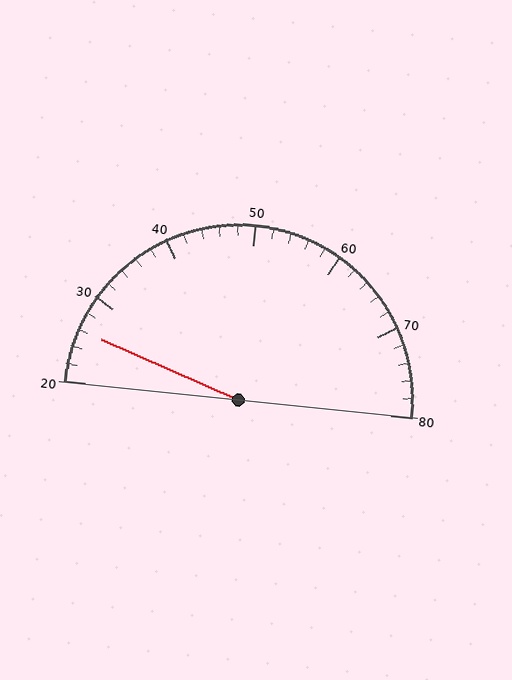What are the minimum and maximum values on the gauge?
The gauge ranges from 20 to 80.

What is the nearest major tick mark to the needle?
The nearest major tick mark is 30.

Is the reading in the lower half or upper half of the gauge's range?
The reading is in the lower half of the range (20 to 80).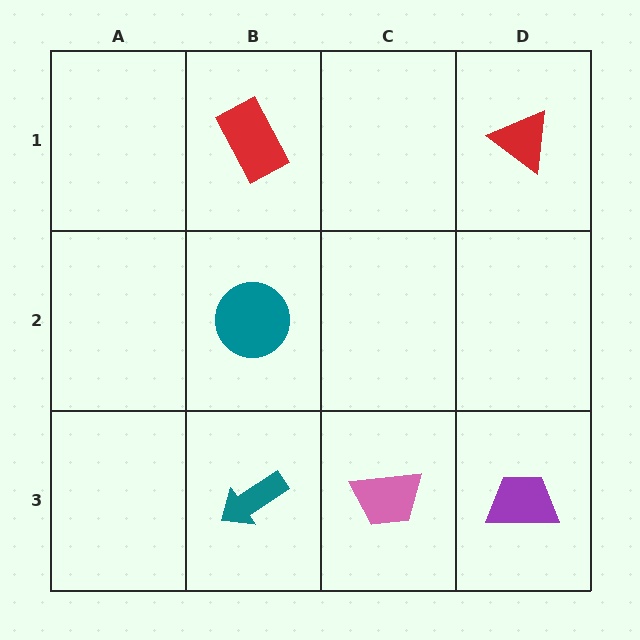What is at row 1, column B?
A red rectangle.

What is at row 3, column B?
A teal arrow.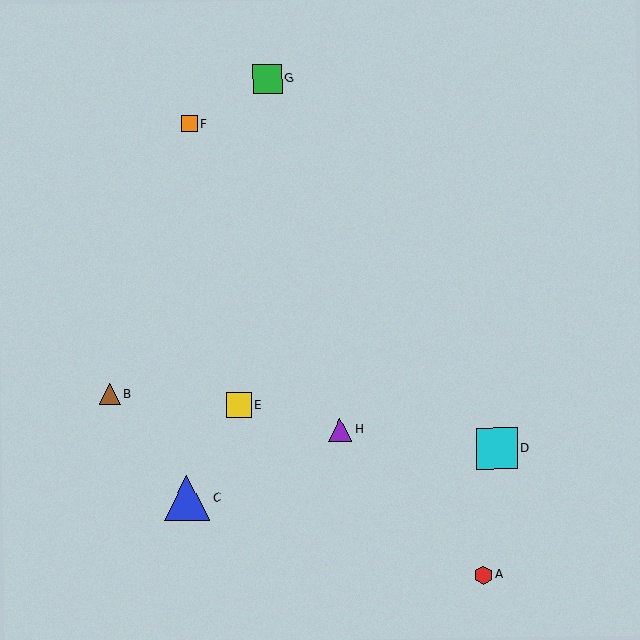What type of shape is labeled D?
Shape D is a cyan square.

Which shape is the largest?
The blue triangle (labeled C) is the largest.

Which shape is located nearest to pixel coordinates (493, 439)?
The cyan square (labeled D) at (496, 449) is nearest to that location.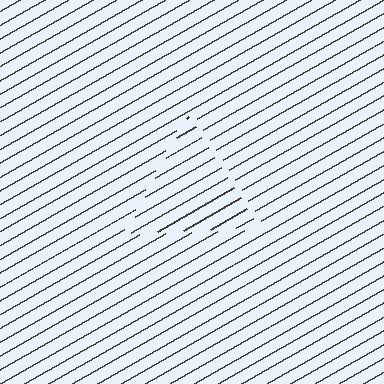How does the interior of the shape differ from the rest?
The interior of the shape contains the same grating, shifted by half a period — the contour is defined by the phase discontinuity where line-ends from the inner and outer gratings abut.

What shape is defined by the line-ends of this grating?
An illusory triangle. The interior of the shape contains the same grating, shifted by half a period — the contour is defined by the phase discontinuity where line-ends from the inner and outer gratings abut.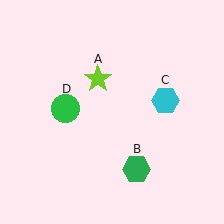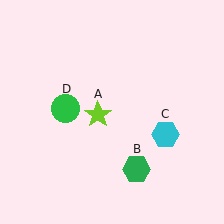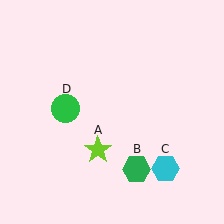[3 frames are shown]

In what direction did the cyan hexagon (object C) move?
The cyan hexagon (object C) moved down.